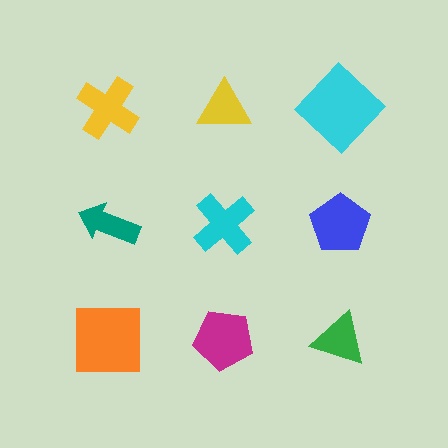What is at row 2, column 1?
A teal arrow.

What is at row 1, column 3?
A cyan diamond.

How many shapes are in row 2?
3 shapes.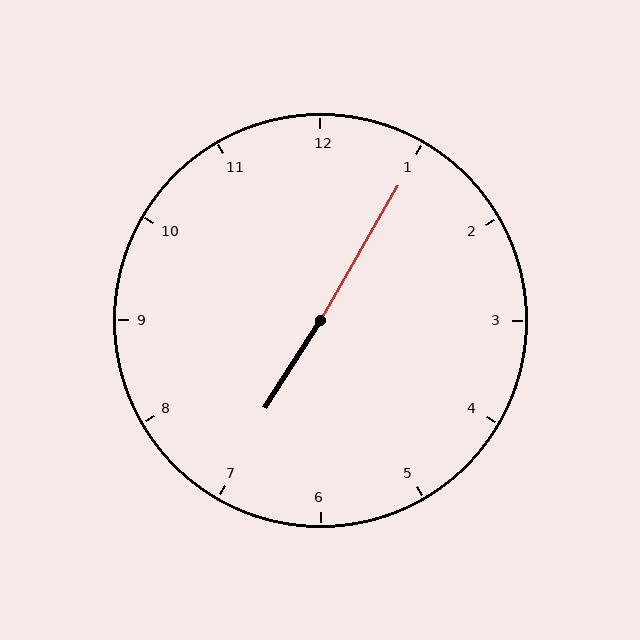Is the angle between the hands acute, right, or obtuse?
It is obtuse.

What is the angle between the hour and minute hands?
Approximately 178 degrees.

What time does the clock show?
7:05.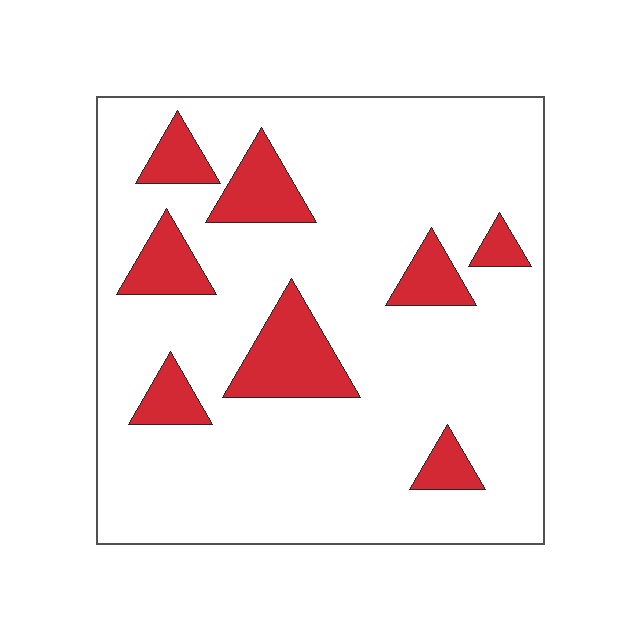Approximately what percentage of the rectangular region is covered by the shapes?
Approximately 15%.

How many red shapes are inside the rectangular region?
8.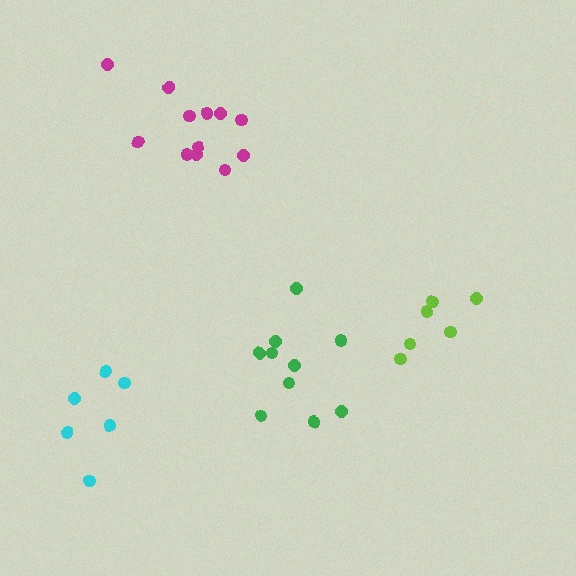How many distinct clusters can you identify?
There are 4 distinct clusters.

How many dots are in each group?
Group 1: 6 dots, Group 2: 10 dots, Group 3: 12 dots, Group 4: 6 dots (34 total).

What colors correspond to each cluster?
The clusters are colored: lime, green, magenta, cyan.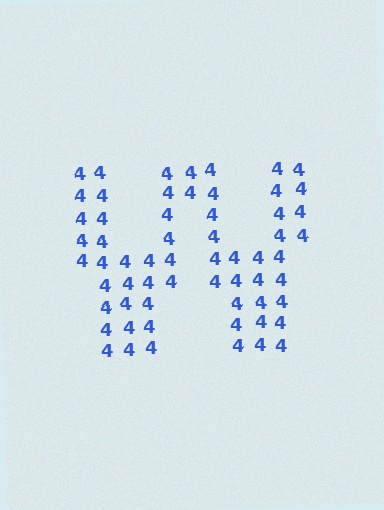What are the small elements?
The small elements are digit 4's.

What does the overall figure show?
The overall figure shows the letter W.